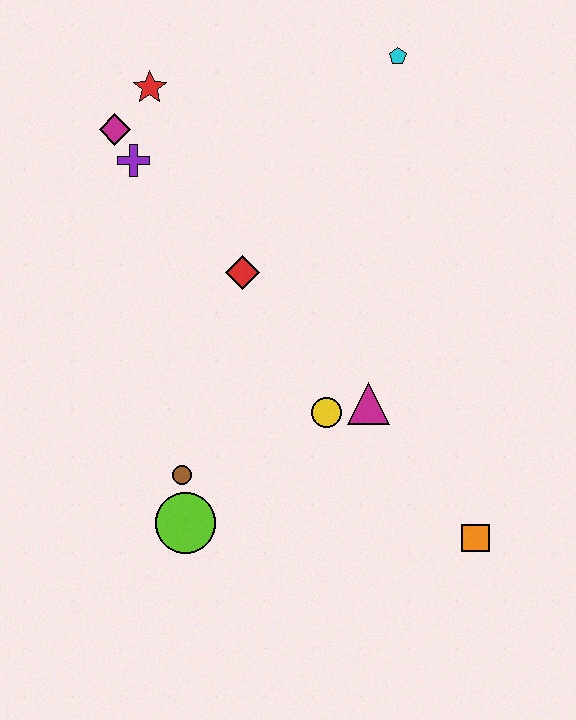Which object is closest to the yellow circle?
The magenta triangle is closest to the yellow circle.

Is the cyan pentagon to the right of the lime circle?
Yes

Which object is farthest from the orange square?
The red star is farthest from the orange square.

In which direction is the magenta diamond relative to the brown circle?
The magenta diamond is above the brown circle.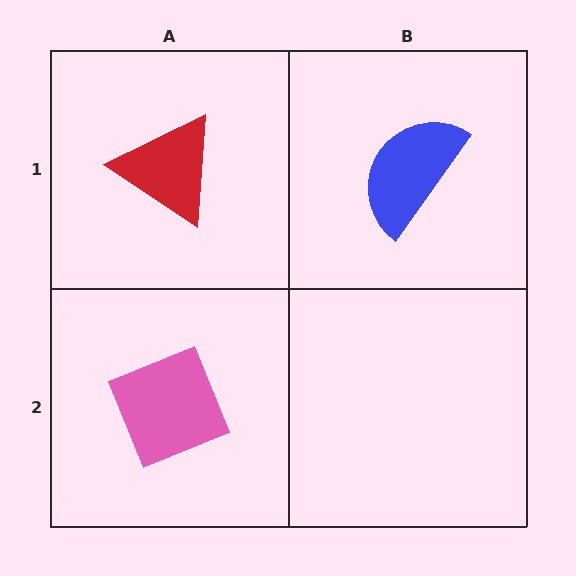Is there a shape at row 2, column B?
No, that cell is empty.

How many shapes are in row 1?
2 shapes.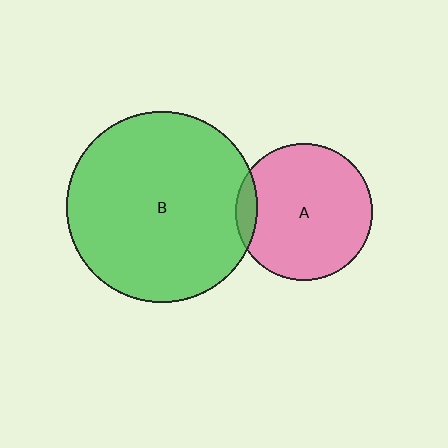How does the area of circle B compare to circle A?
Approximately 1.9 times.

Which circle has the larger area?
Circle B (green).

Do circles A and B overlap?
Yes.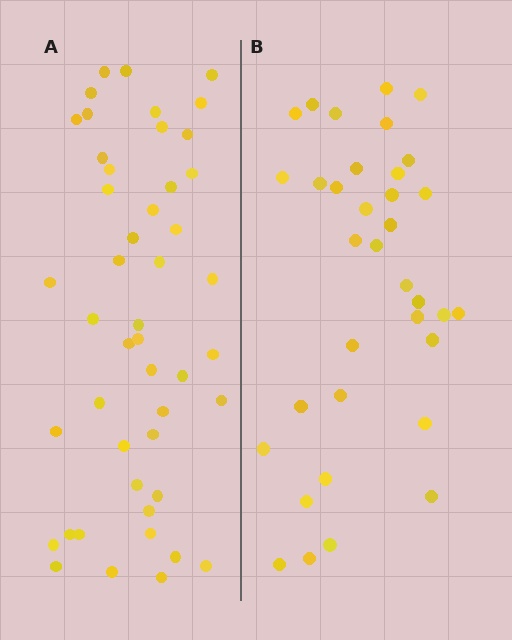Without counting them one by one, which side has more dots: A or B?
Region A (the left region) has more dots.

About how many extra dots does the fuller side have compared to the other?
Region A has roughly 12 or so more dots than region B.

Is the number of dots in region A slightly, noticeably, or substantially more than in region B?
Region A has noticeably more, but not dramatically so. The ratio is roughly 1.3 to 1.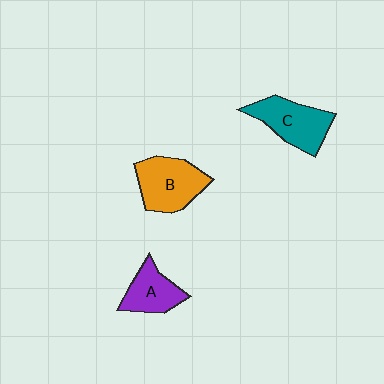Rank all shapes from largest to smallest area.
From largest to smallest: B (orange), C (teal), A (purple).